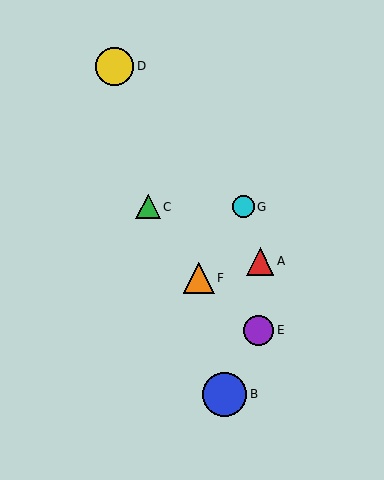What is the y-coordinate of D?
Object D is at y≈66.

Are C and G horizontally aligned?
Yes, both are at y≈207.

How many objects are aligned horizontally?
2 objects (C, G) are aligned horizontally.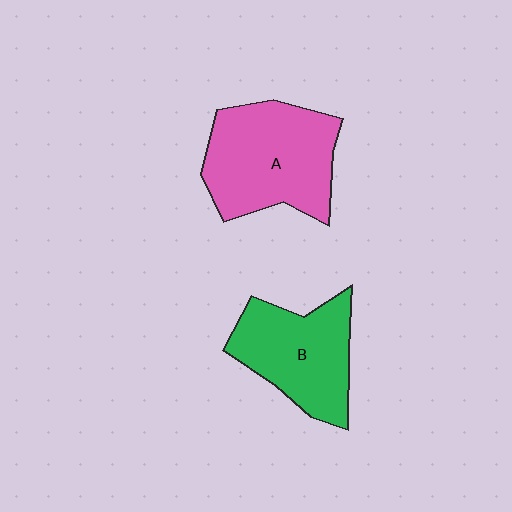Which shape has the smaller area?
Shape B (green).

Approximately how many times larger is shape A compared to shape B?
Approximately 1.2 times.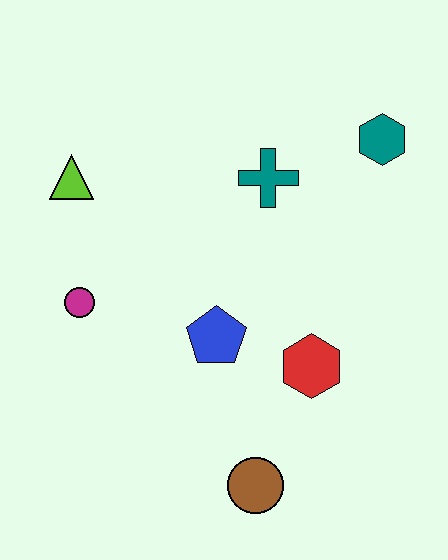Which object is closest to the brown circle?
The red hexagon is closest to the brown circle.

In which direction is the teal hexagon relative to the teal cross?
The teal hexagon is to the right of the teal cross.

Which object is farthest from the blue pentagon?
The teal hexagon is farthest from the blue pentagon.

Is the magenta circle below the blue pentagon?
No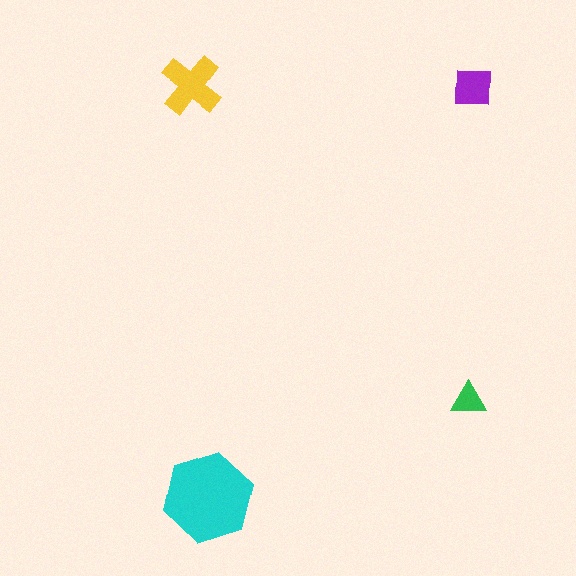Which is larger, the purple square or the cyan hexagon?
The cyan hexagon.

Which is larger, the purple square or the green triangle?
The purple square.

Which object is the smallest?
The green triangle.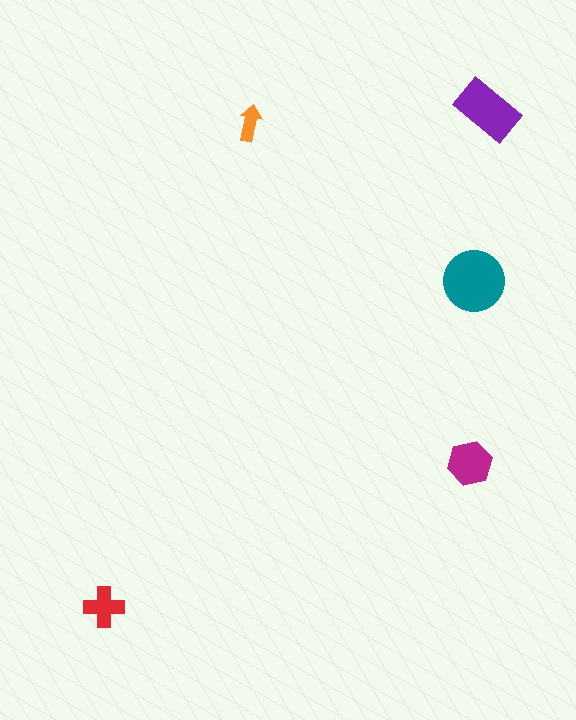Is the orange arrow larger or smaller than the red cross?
Smaller.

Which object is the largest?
The teal circle.